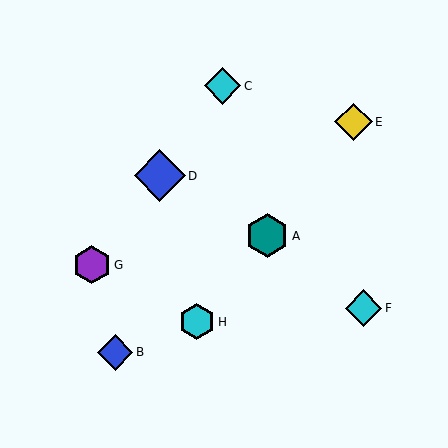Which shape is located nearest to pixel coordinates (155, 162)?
The blue diamond (labeled D) at (160, 176) is nearest to that location.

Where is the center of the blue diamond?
The center of the blue diamond is at (160, 176).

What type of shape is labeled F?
Shape F is a cyan diamond.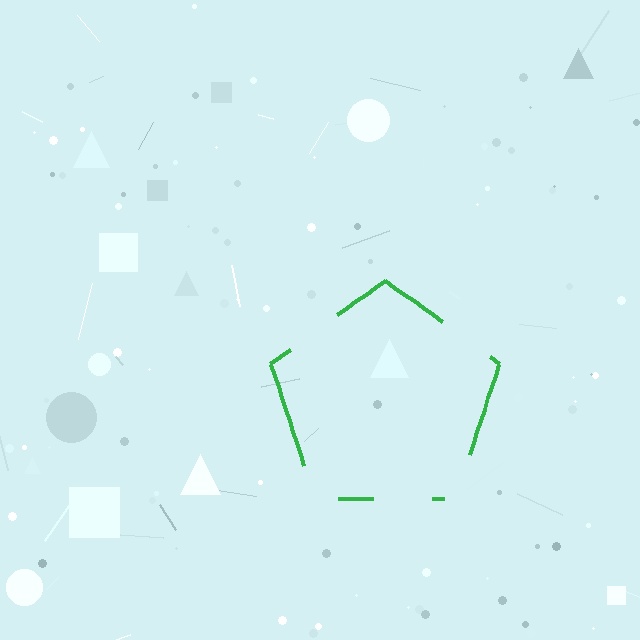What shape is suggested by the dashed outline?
The dashed outline suggests a pentagon.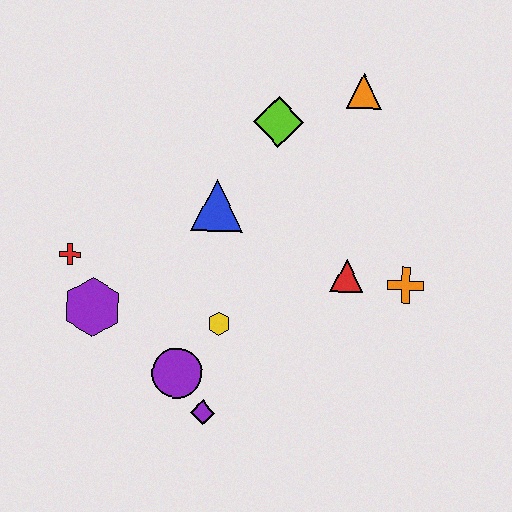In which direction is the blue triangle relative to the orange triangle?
The blue triangle is to the left of the orange triangle.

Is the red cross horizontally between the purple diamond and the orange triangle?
No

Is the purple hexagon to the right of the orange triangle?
No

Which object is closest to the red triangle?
The orange cross is closest to the red triangle.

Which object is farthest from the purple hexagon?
The orange triangle is farthest from the purple hexagon.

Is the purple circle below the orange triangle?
Yes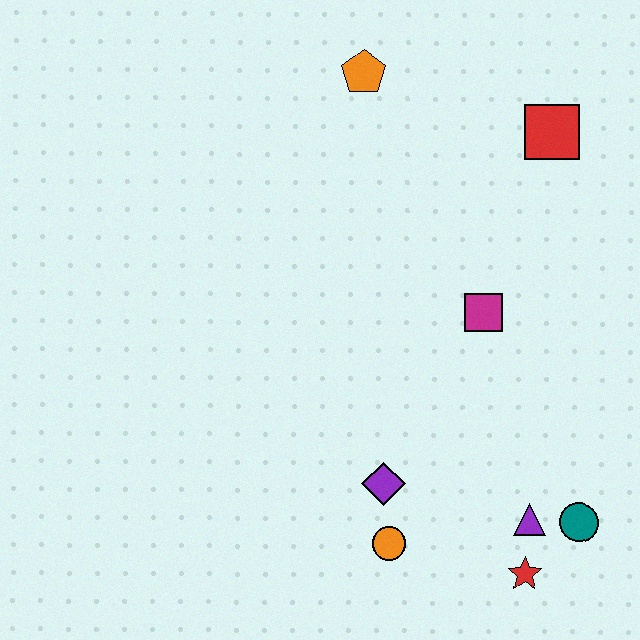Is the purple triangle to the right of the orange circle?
Yes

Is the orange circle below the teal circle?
Yes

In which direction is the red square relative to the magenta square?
The red square is above the magenta square.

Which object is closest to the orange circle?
The purple diamond is closest to the orange circle.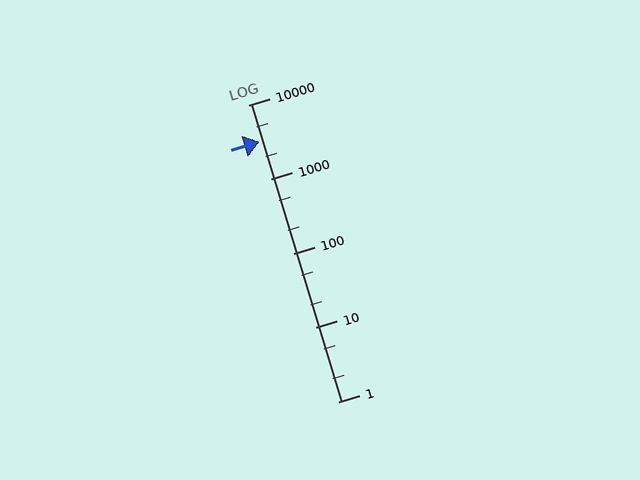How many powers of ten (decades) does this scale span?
The scale spans 4 decades, from 1 to 10000.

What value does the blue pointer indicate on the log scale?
The pointer indicates approximately 3200.